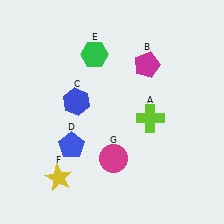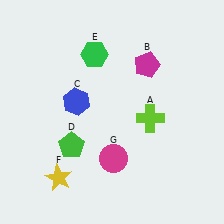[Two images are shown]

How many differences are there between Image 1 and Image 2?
There is 1 difference between the two images.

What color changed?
The pentagon (D) changed from blue in Image 1 to green in Image 2.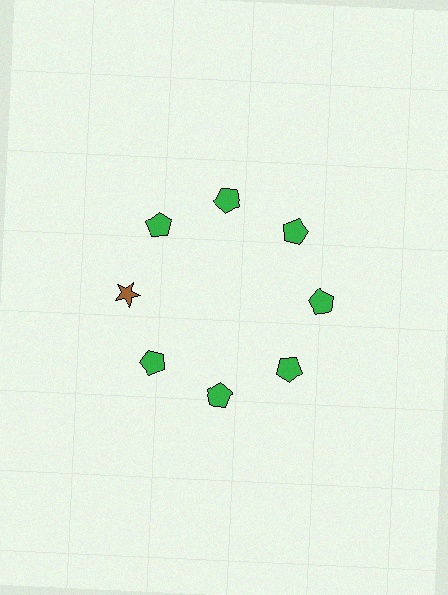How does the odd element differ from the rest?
It differs in both color (brown instead of green) and shape (star instead of pentagon).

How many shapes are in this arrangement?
There are 8 shapes arranged in a ring pattern.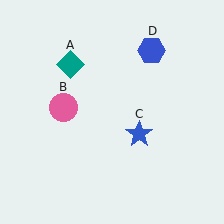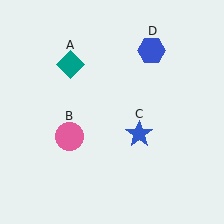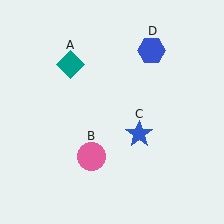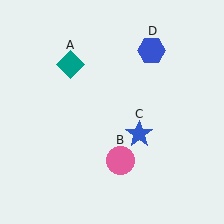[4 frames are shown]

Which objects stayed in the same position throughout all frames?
Teal diamond (object A) and blue star (object C) and blue hexagon (object D) remained stationary.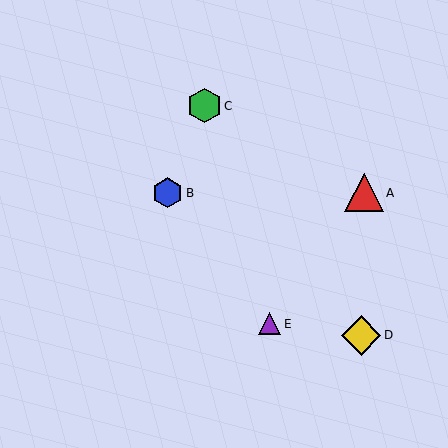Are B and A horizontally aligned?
Yes, both are at y≈193.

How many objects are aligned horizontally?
2 objects (A, B) are aligned horizontally.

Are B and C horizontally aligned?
No, B is at y≈193 and C is at y≈106.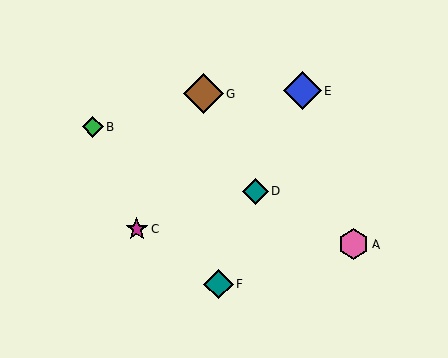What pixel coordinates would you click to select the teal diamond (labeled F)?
Click at (218, 284) to select the teal diamond F.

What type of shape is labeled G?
Shape G is a brown diamond.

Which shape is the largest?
The brown diamond (labeled G) is the largest.